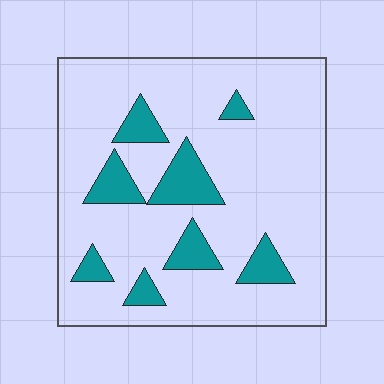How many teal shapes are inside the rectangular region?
8.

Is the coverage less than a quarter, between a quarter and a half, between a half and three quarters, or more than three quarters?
Less than a quarter.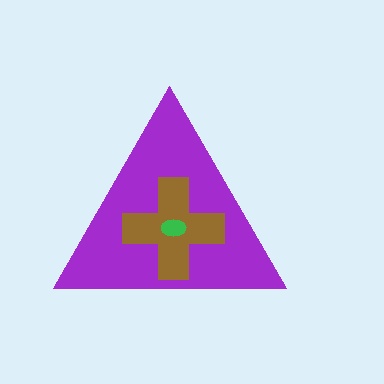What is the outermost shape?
The purple triangle.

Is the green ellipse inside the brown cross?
Yes.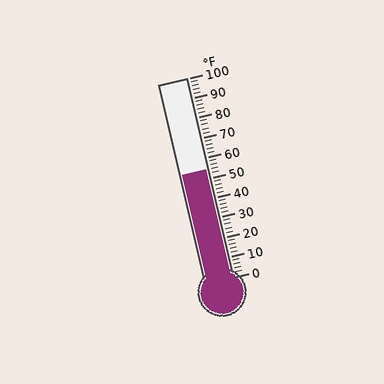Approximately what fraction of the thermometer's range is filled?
The thermometer is filled to approximately 55% of its range.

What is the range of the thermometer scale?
The thermometer scale ranges from 0°F to 100°F.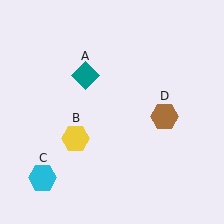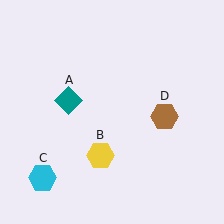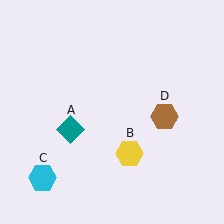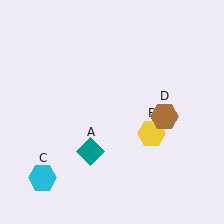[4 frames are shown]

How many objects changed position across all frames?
2 objects changed position: teal diamond (object A), yellow hexagon (object B).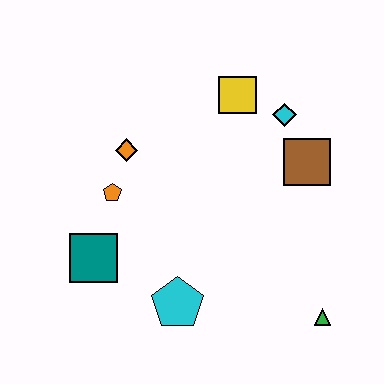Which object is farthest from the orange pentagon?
The green triangle is farthest from the orange pentagon.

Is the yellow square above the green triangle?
Yes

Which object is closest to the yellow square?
The cyan diamond is closest to the yellow square.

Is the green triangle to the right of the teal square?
Yes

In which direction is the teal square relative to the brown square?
The teal square is to the left of the brown square.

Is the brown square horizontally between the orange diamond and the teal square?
No